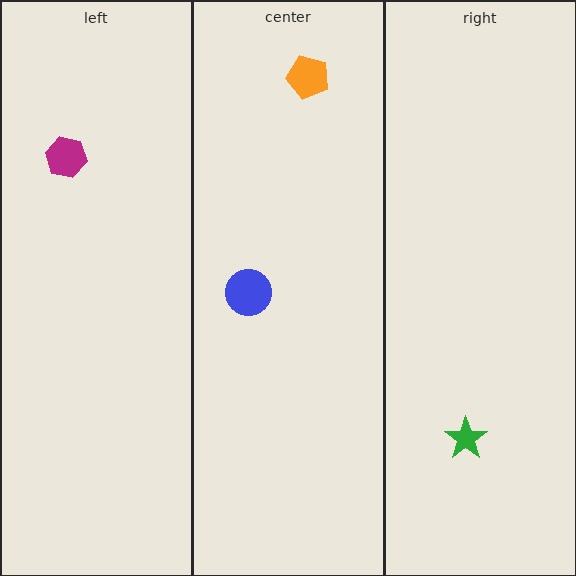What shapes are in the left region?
The magenta hexagon.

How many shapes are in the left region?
1.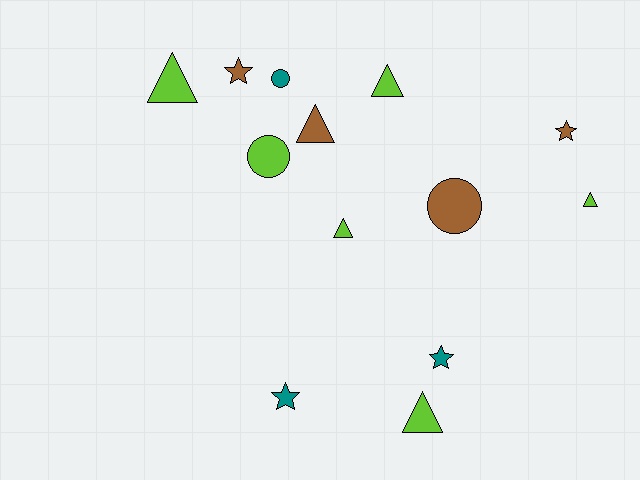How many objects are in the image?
There are 13 objects.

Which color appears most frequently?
Lime, with 6 objects.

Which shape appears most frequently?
Triangle, with 6 objects.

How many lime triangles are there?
There are 5 lime triangles.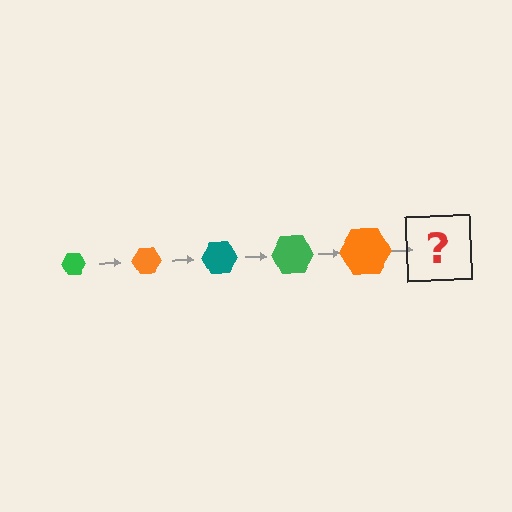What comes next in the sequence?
The next element should be a teal hexagon, larger than the previous one.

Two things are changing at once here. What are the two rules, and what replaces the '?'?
The two rules are that the hexagon grows larger each step and the color cycles through green, orange, and teal. The '?' should be a teal hexagon, larger than the previous one.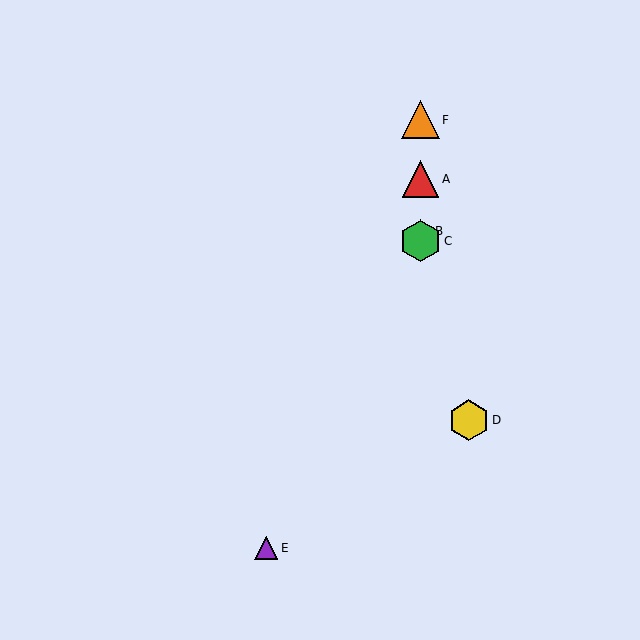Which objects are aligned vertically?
Objects A, B, C, F are aligned vertically.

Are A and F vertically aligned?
Yes, both are at x≈421.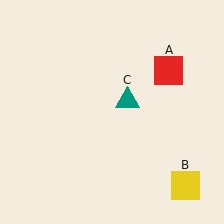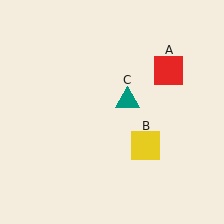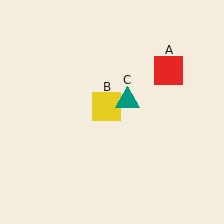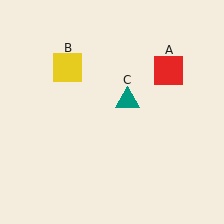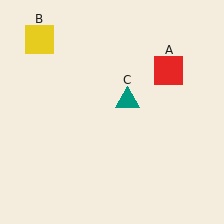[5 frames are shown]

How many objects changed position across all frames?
1 object changed position: yellow square (object B).